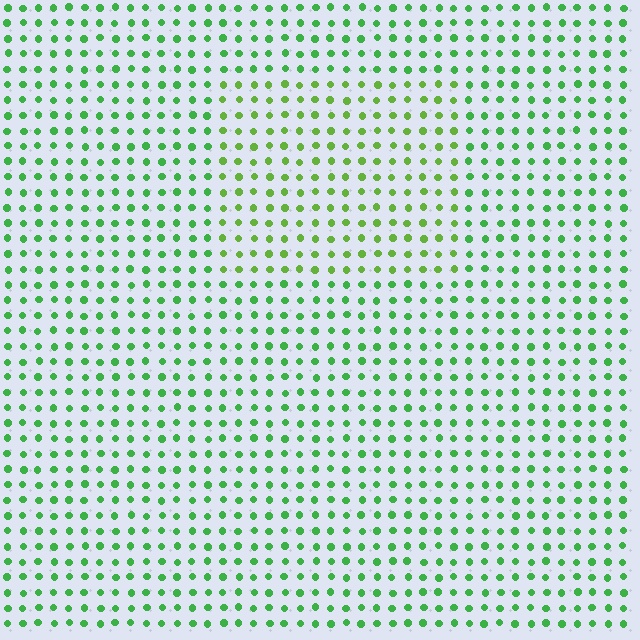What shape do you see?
I see a rectangle.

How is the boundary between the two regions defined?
The boundary is defined purely by a slight shift in hue (about 25 degrees). Spacing, size, and orientation are identical on both sides.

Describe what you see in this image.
The image is filled with small green elements in a uniform arrangement. A rectangle-shaped region is visible where the elements are tinted to a slightly different hue, forming a subtle color boundary.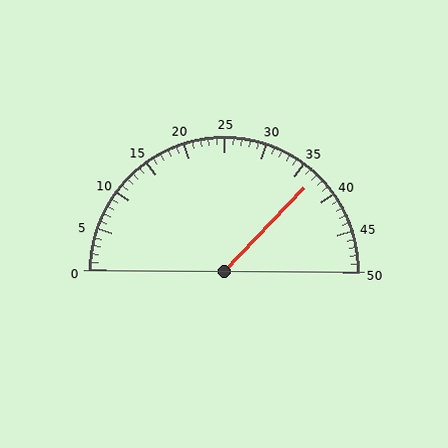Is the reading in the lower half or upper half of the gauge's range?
The reading is in the upper half of the range (0 to 50).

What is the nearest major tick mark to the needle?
The nearest major tick mark is 35.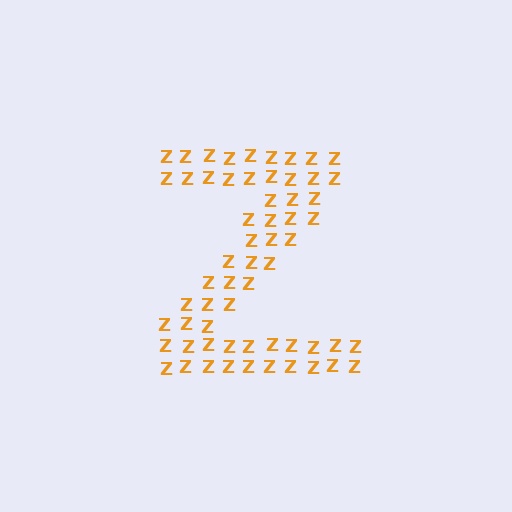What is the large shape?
The large shape is the letter Z.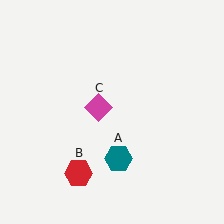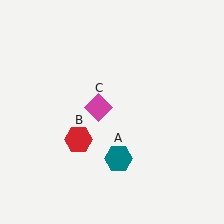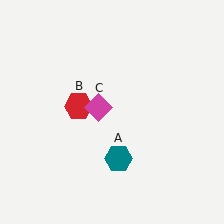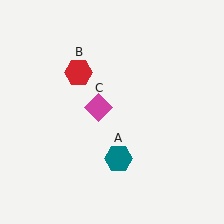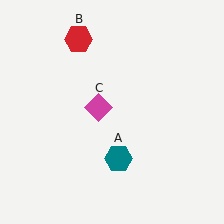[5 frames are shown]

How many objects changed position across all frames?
1 object changed position: red hexagon (object B).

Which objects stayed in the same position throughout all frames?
Teal hexagon (object A) and magenta diamond (object C) remained stationary.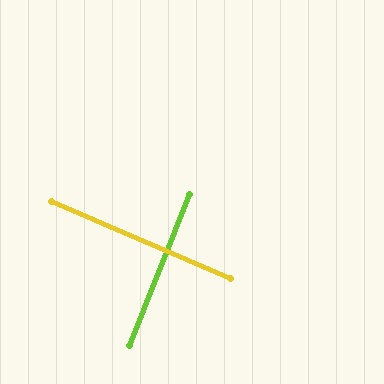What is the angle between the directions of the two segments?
Approximately 88 degrees.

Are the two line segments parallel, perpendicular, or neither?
Perpendicular — they meet at approximately 88°.